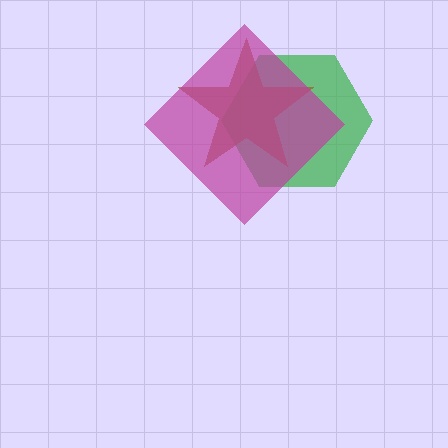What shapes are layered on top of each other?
The layered shapes are: a green hexagon, a brown star, a magenta diamond.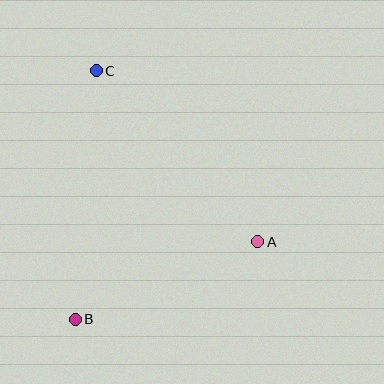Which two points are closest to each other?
Points A and B are closest to each other.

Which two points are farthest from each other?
Points B and C are farthest from each other.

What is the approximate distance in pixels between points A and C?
The distance between A and C is approximately 235 pixels.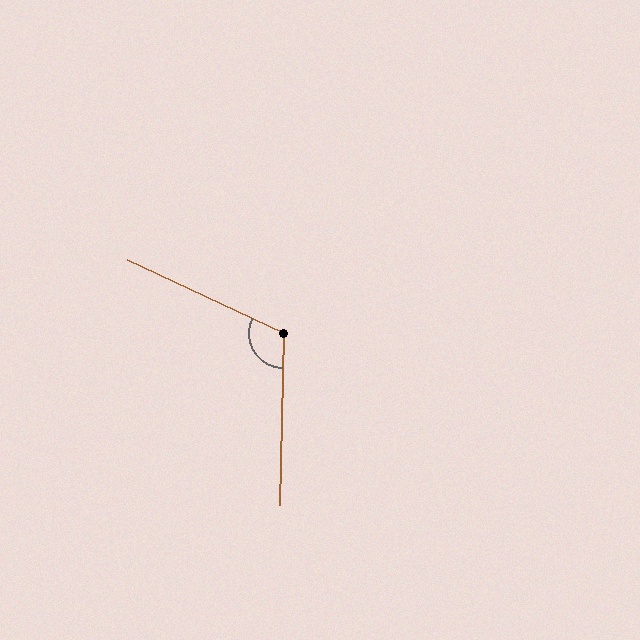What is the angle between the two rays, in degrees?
Approximately 114 degrees.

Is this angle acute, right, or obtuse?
It is obtuse.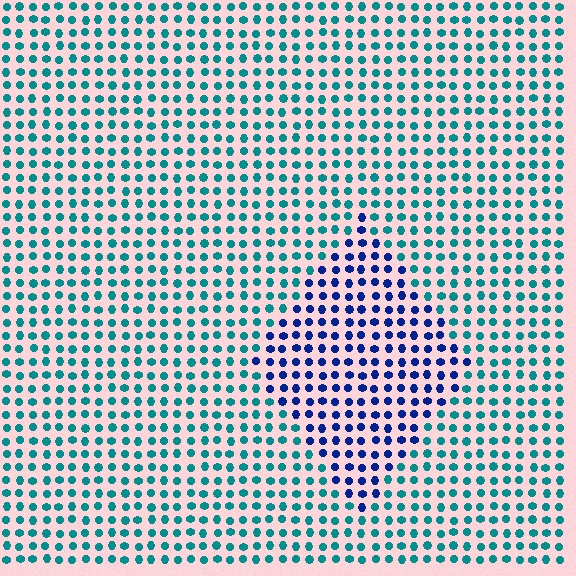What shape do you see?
I see a diamond.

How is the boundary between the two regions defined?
The boundary is defined purely by a slight shift in hue (about 47 degrees). Spacing, size, and orientation are identical on both sides.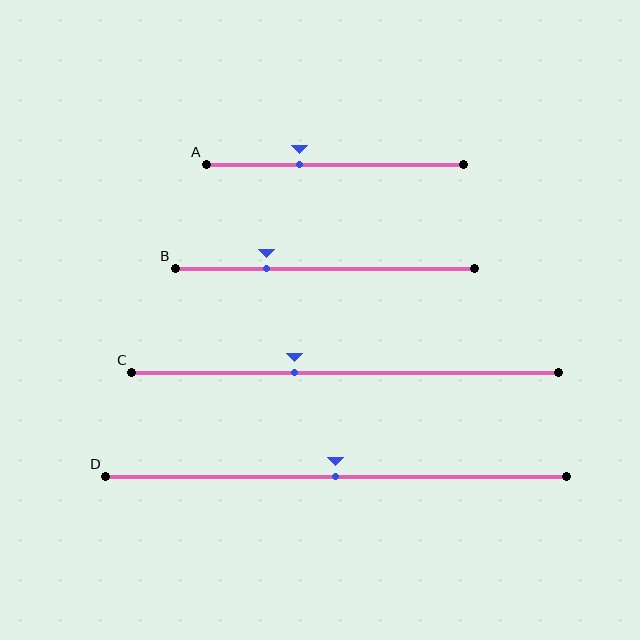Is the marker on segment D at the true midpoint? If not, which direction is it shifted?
Yes, the marker on segment D is at the true midpoint.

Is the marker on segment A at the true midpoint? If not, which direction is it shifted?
No, the marker on segment A is shifted to the left by about 14% of the segment length.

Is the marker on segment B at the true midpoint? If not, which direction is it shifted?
No, the marker on segment B is shifted to the left by about 19% of the segment length.